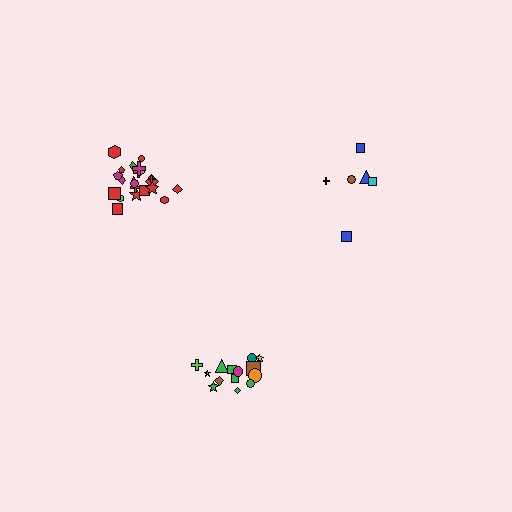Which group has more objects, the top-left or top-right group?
The top-left group.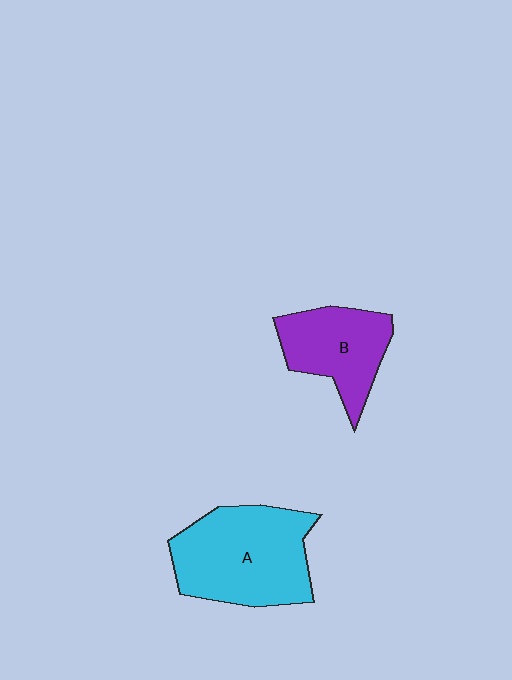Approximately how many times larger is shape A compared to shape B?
Approximately 1.5 times.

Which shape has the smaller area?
Shape B (purple).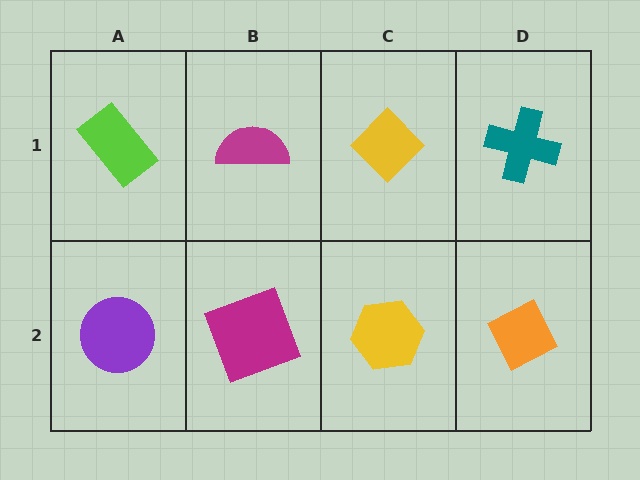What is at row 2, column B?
A magenta square.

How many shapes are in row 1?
4 shapes.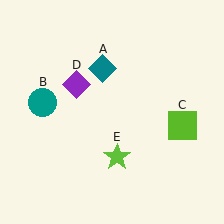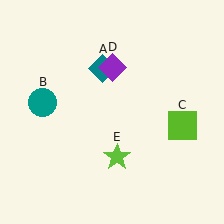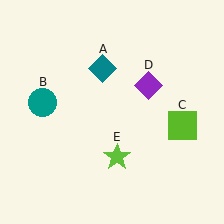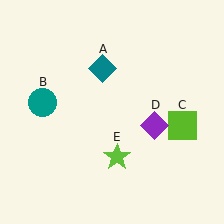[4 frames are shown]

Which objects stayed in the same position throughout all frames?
Teal diamond (object A) and teal circle (object B) and lime square (object C) and lime star (object E) remained stationary.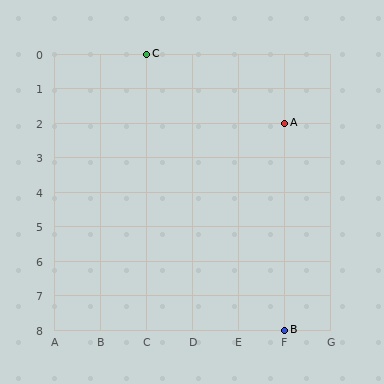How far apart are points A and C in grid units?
Points A and C are 3 columns and 2 rows apart (about 3.6 grid units diagonally).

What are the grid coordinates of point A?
Point A is at grid coordinates (F, 2).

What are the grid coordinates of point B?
Point B is at grid coordinates (F, 8).